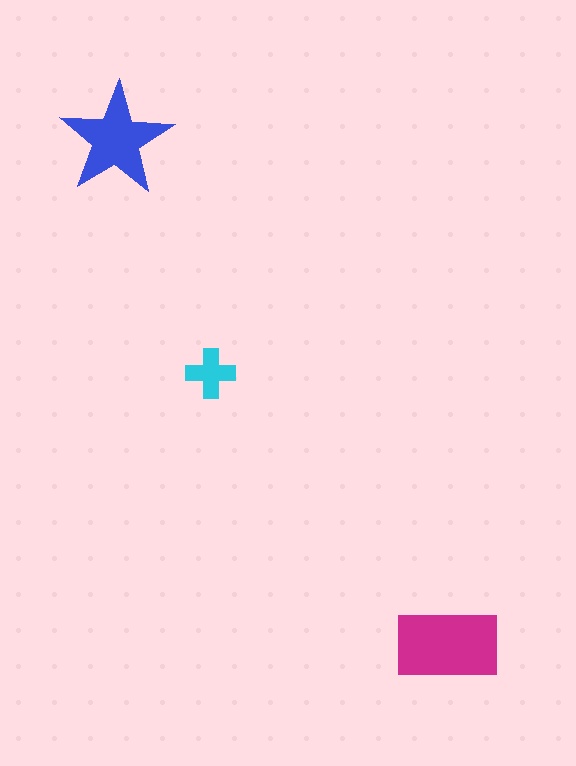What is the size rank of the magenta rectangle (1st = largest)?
1st.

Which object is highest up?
The blue star is topmost.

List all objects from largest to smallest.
The magenta rectangle, the blue star, the cyan cross.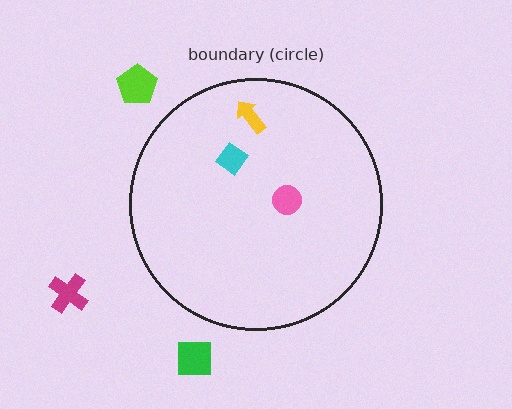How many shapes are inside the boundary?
3 inside, 3 outside.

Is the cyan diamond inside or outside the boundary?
Inside.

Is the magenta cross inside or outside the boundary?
Outside.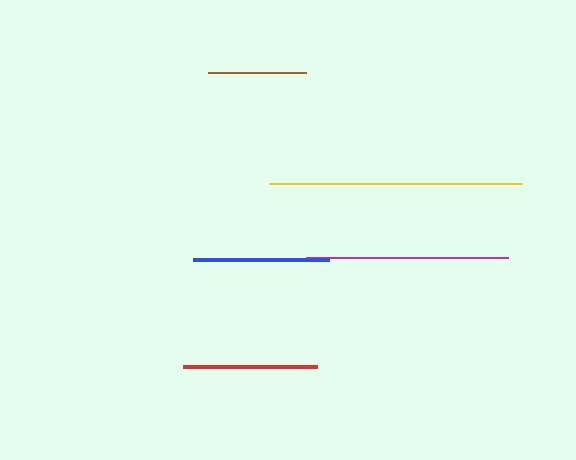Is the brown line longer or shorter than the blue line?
The blue line is longer than the brown line.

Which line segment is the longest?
The yellow line is the longest at approximately 253 pixels.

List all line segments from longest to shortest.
From longest to shortest: yellow, magenta, blue, red, brown.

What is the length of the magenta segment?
The magenta segment is approximately 202 pixels long.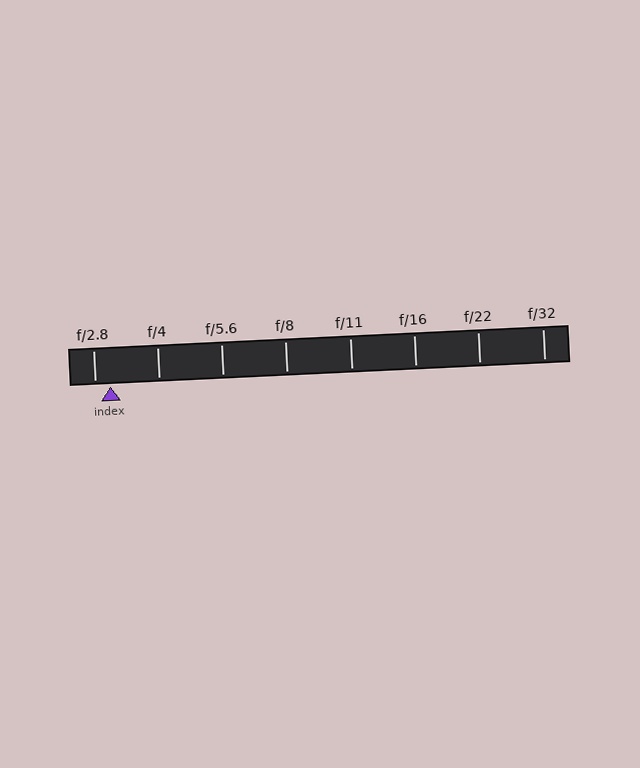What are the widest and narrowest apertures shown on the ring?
The widest aperture shown is f/2.8 and the narrowest is f/32.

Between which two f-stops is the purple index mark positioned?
The index mark is between f/2.8 and f/4.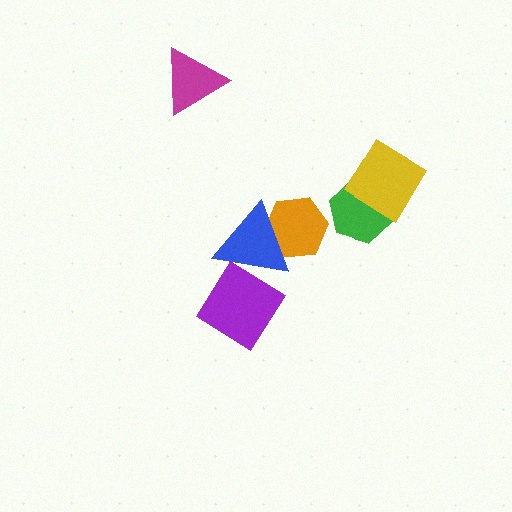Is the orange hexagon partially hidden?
Yes, it is partially covered by another shape.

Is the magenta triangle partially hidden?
No, no other shape covers it.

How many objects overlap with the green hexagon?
1 object overlaps with the green hexagon.